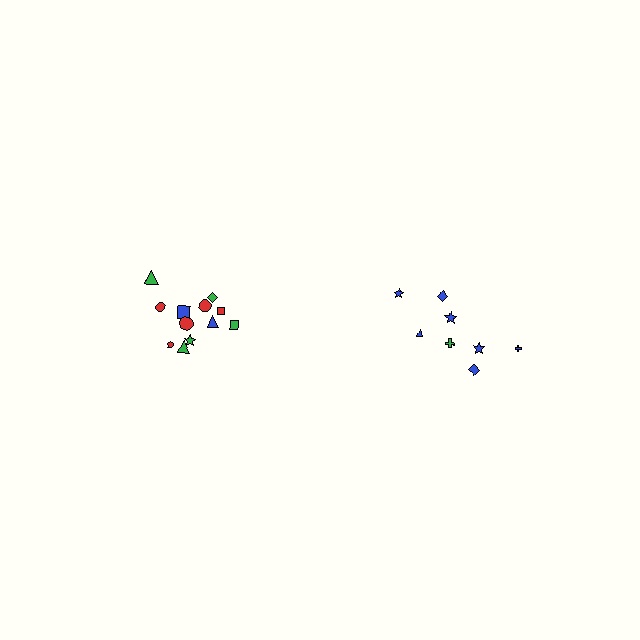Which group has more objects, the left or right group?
The left group.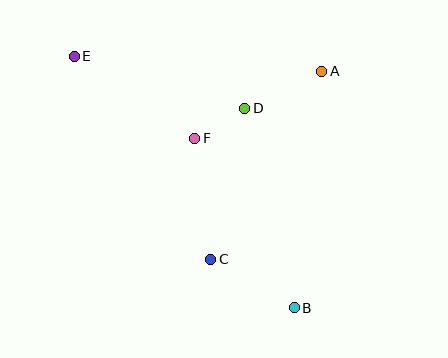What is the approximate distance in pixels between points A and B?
The distance between A and B is approximately 238 pixels.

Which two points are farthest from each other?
Points B and E are farthest from each other.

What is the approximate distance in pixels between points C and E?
The distance between C and E is approximately 245 pixels.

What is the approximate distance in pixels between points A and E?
The distance between A and E is approximately 248 pixels.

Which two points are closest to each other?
Points D and F are closest to each other.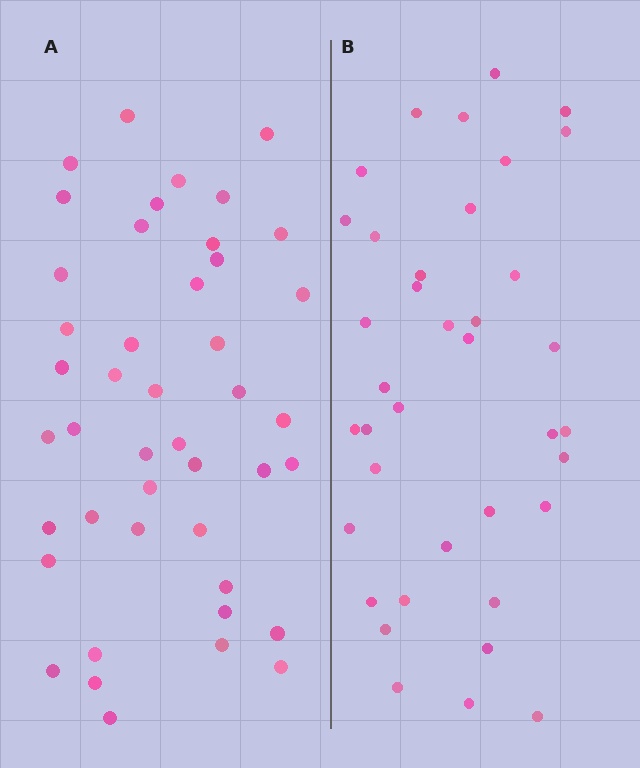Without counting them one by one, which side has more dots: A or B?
Region A (the left region) has more dots.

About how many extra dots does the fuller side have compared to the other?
Region A has about 6 more dots than region B.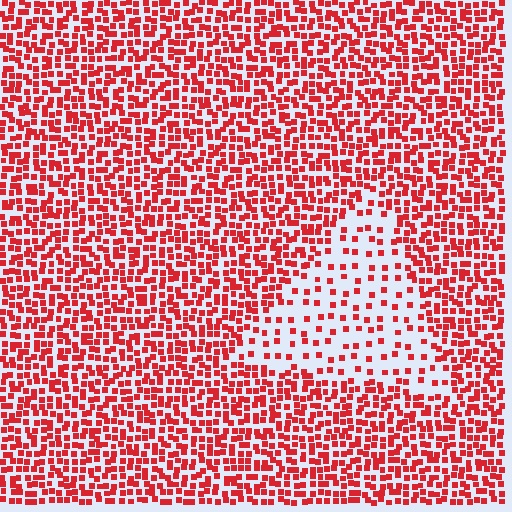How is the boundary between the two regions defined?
The boundary is defined by a change in element density (approximately 2.7x ratio). All elements are the same color, size, and shape.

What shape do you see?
I see a triangle.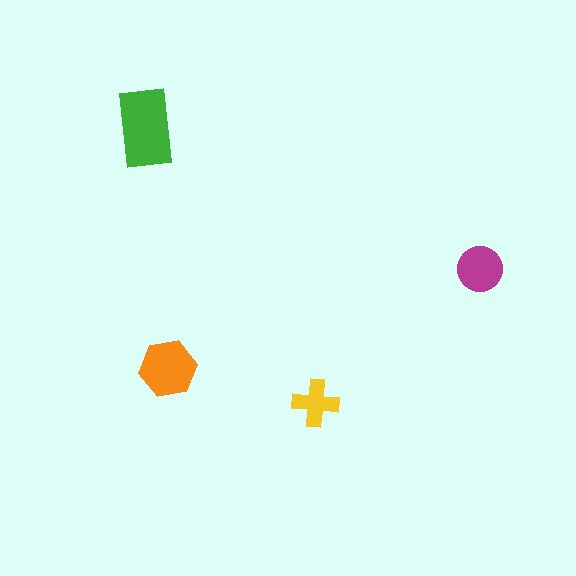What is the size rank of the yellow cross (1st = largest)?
4th.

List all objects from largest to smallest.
The green rectangle, the orange hexagon, the magenta circle, the yellow cross.